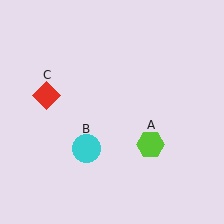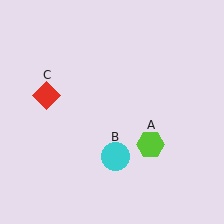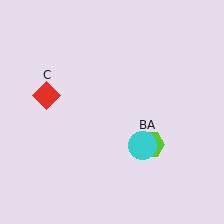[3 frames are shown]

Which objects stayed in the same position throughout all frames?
Lime hexagon (object A) and red diamond (object C) remained stationary.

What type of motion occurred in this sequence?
The cyan circle (object B) rotated counterclockwise around the center of the scene.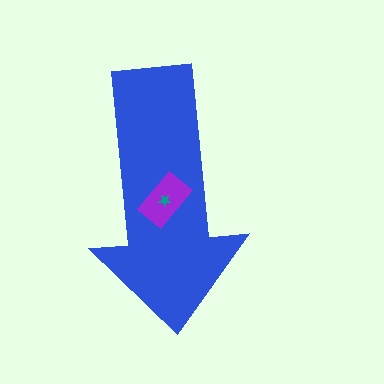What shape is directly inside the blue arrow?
The purple rectangle.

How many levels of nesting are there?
3.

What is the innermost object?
The teal star.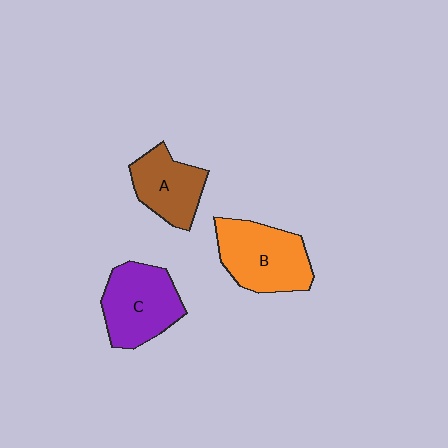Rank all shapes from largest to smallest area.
From largest to smallest: B (orange), C (purple), A (brown).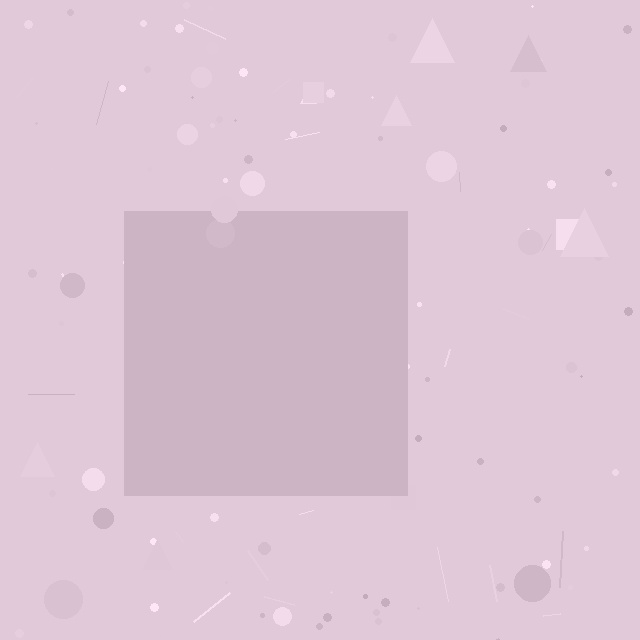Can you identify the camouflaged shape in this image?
The camouflaged shape is a square.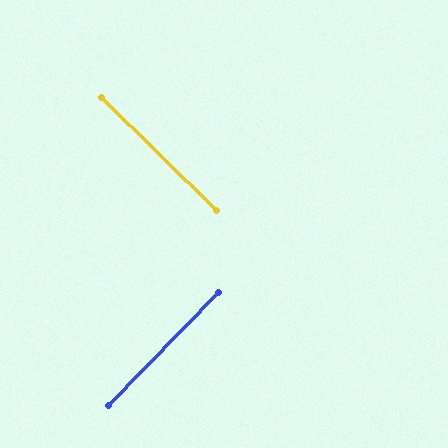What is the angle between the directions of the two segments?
Approximately 90 degrees.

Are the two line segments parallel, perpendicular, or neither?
Perpendicular — they meet at approximately 90°.